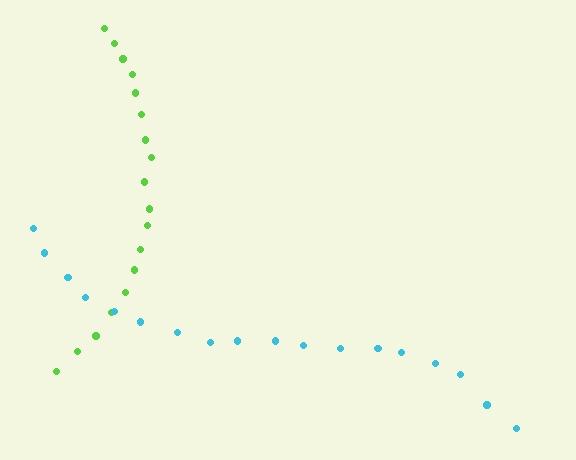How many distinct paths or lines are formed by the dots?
There are 2 distinct paths.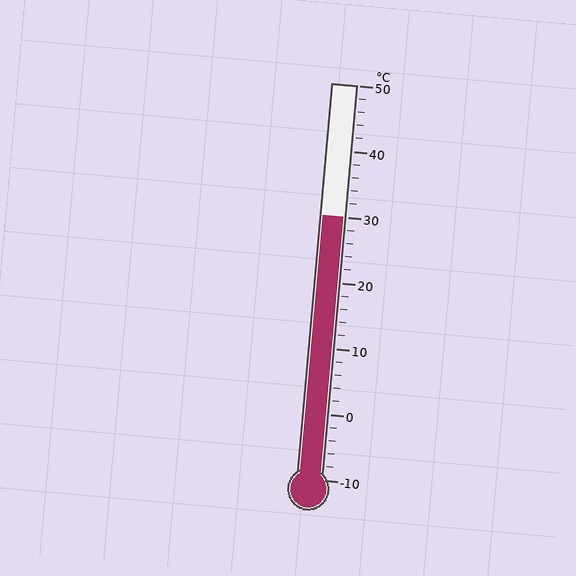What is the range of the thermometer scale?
The thermometer scale ranges from -10°C to 50°C.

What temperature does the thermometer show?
The thermometer shows approximately 30°C.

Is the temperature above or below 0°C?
The temperature is above 0°C.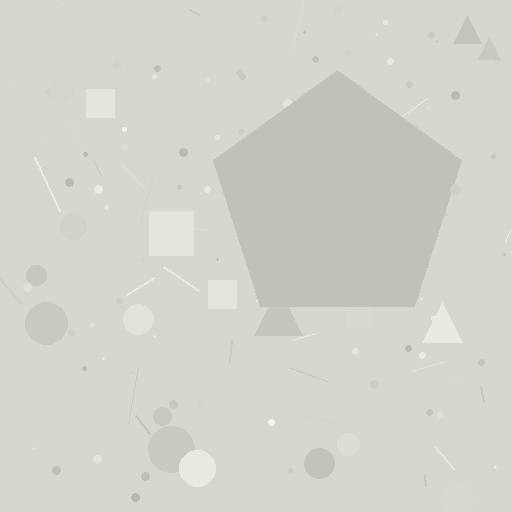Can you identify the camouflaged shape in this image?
The camouflaged shape is a pentagon.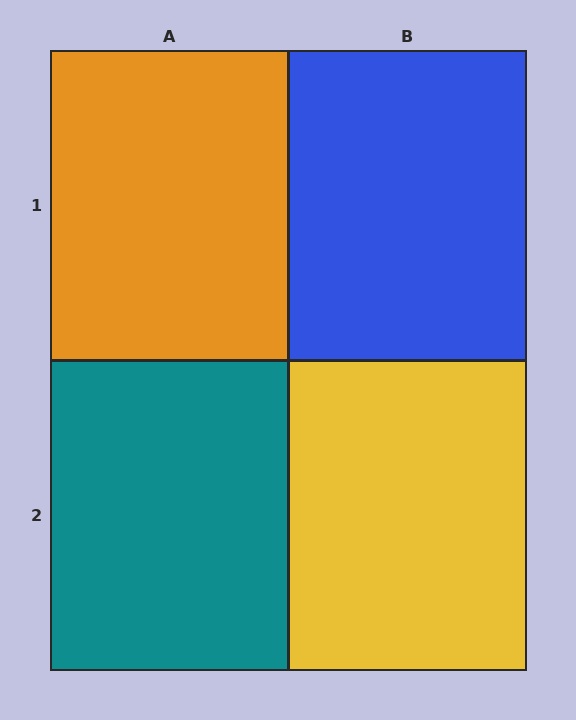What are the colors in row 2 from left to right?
Teal, yellow.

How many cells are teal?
1 cell is teal.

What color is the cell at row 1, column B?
Blue.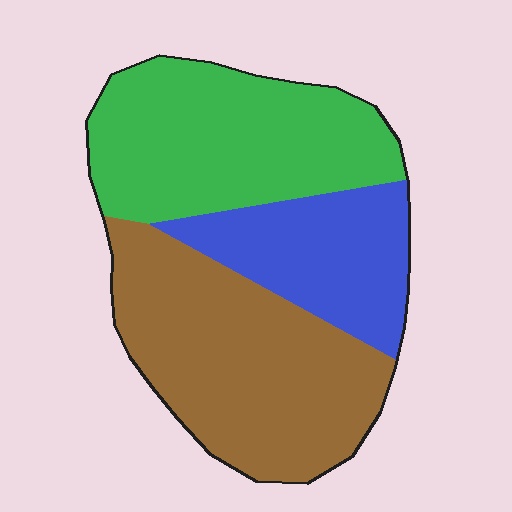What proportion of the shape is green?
Green takes up about three eighths (3/8) of the shape.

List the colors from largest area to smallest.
From largest to smallest: brown, green, blue.